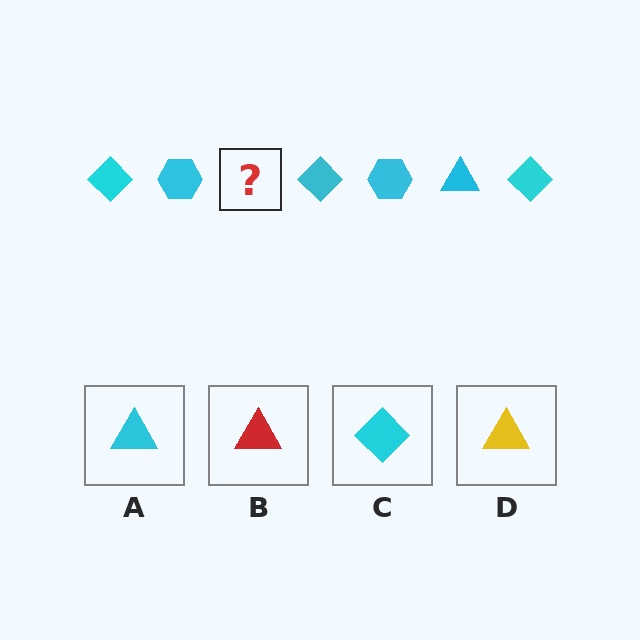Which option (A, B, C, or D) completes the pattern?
A.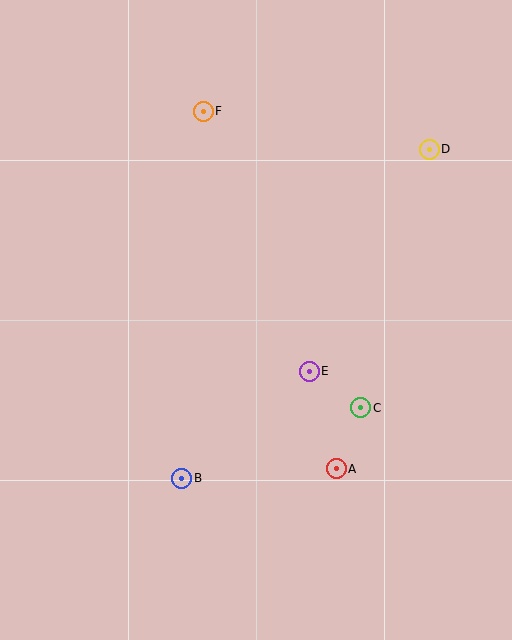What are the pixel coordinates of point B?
Point B is at (182, 478).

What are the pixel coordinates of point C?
Point C is at (361, 408).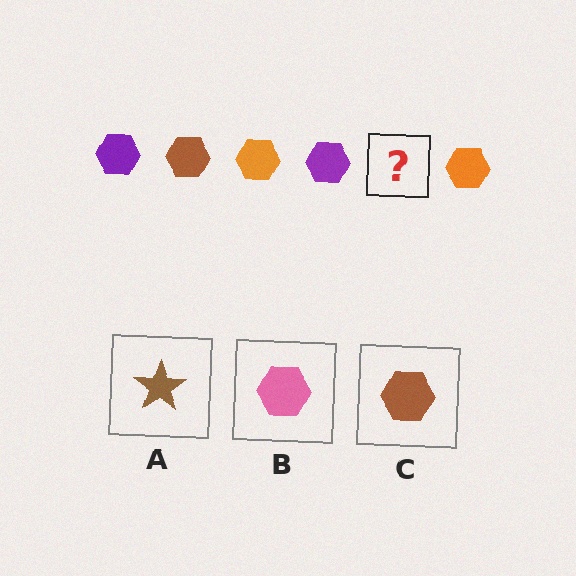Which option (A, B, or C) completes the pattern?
C.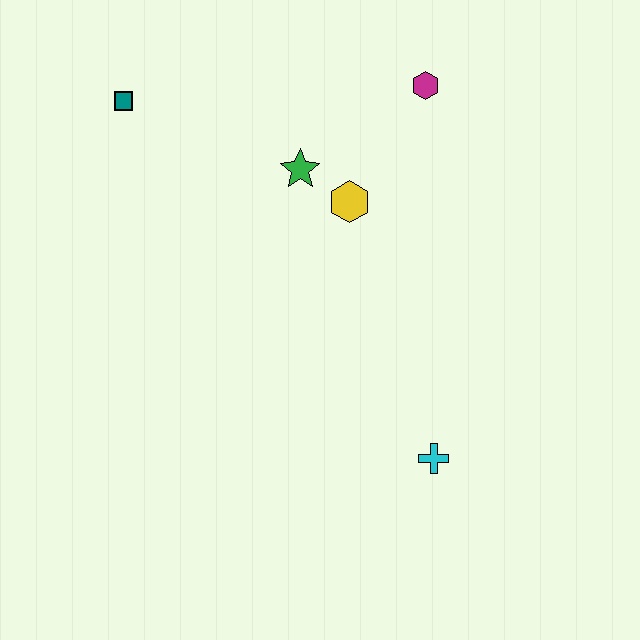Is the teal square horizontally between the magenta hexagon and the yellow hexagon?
No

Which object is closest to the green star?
The yellow hexagon is closest to the green star.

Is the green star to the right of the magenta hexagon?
No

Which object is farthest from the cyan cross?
The teal square is farthest from the cyan cross.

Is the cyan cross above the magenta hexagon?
No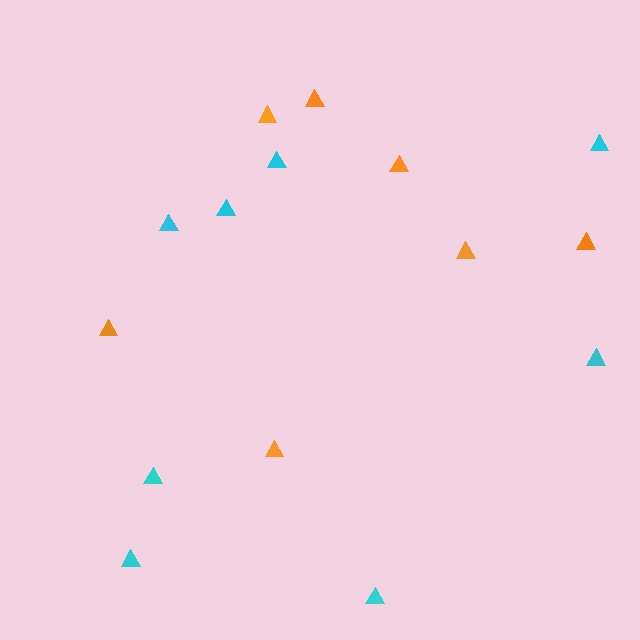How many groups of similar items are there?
There are 2 groups: one group of cyan triangles (8) and one group of orange triangles (7).